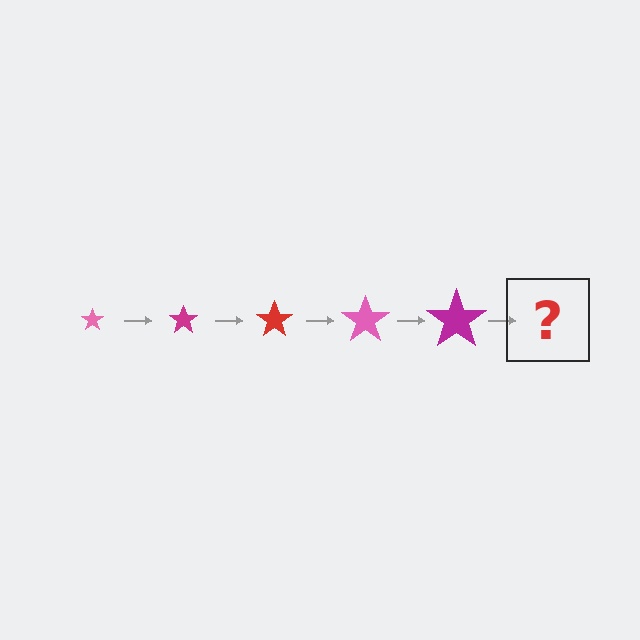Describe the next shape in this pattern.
It should be a red star, larger than the previous one.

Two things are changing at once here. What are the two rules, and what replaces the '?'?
The two rules are that the star grows larger each step and the color cycles through pink, magenta, and red. The '?' should be a red star, larger than the previous one.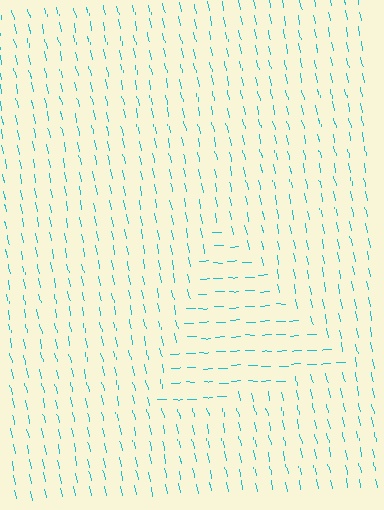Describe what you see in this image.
The image is filled with small cyan line segments. A triangle region in the image has lines oriented differently from the surrounding lines, creating a visible texture boundary.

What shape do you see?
I see a triangle.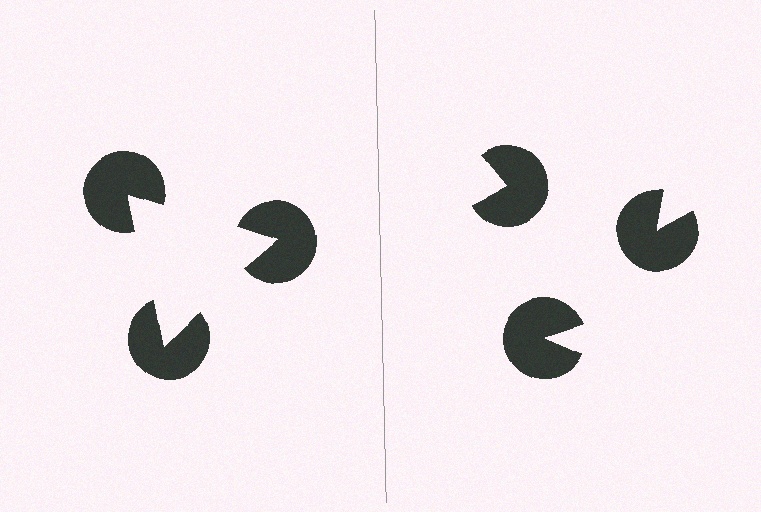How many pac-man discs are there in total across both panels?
6 — 3 on each side.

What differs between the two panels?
The pac-man discs are positioned identically on both sides; only the wedge orientations differ. On the left they align to a triangle; on the right they are misaligned.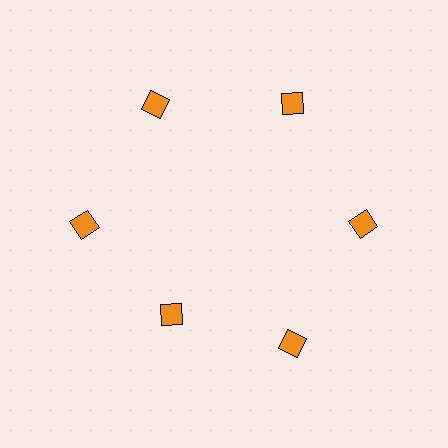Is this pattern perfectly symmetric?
No. The 6 orange diamonds are arranged in a ring, but one element near the 7 o'clock position is pulled inward toward the center, breaking the 6-fold rotational symmetry.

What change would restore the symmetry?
The symmetry would be restored by moving it outward, back onto the ring so that all 6 diamonds sit at equal angles and equal distance from the center.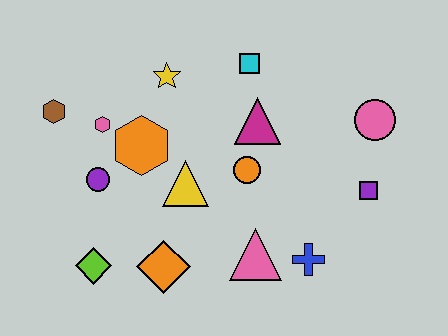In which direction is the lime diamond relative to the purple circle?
The lime diamond is below the purple circle.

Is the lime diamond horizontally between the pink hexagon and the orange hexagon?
No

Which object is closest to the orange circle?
The magenta triangle is closest to the orange circle.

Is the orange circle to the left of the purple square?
Yes